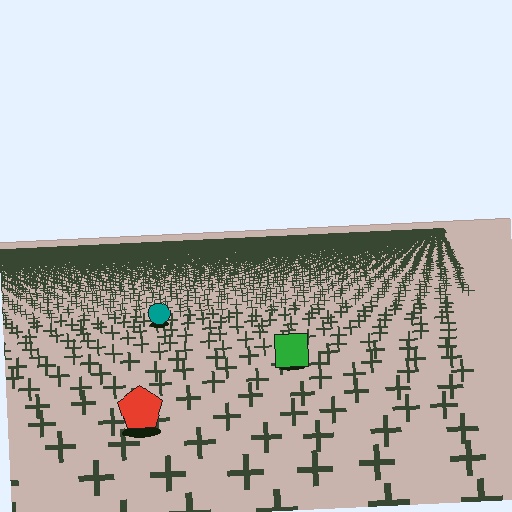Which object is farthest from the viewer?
The teal circle is farthest from the viewer. It appears smaller and the ground texture around it is denser.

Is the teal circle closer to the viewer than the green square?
No. The green square is closer — you can tell from the texture gradient: the ground texture is coarser near it.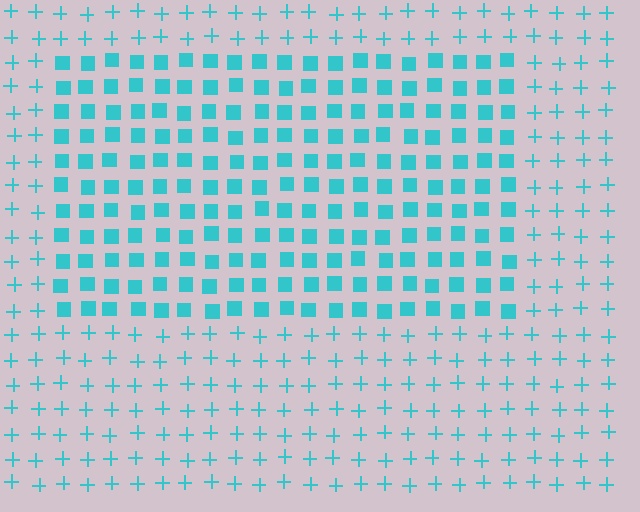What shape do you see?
I see a rectangle.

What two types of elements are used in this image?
The image uses squares inside the rectangle region and plus signs outside it.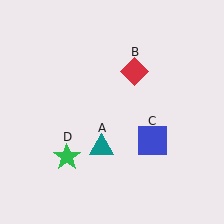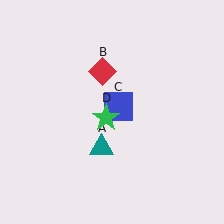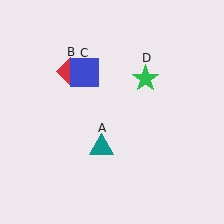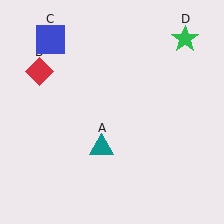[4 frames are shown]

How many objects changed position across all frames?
3 objects changed position: red diamond (object B), blue square (object C), green star (object D).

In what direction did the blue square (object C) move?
The blue square (object C) moved up and to the left.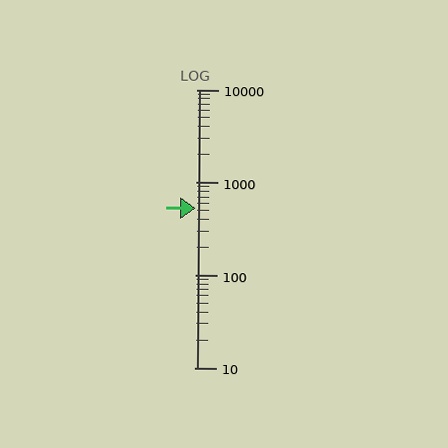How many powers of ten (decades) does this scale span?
The scale spans 3 decades, from 10 to 10000.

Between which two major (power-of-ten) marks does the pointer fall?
The pointer is between 100 and 1000.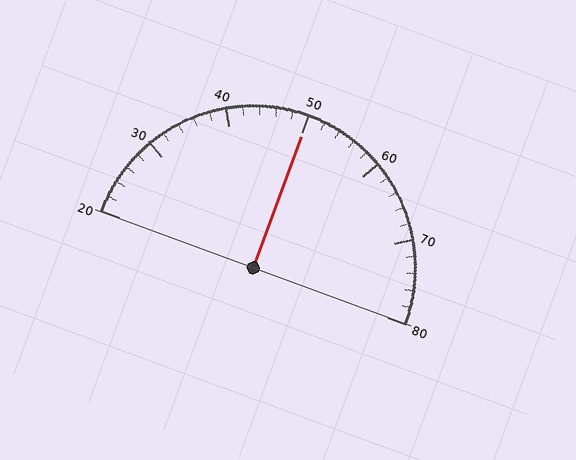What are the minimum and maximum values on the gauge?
The gauge ranges from 20 to 80.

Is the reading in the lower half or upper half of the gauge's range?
The reading is in the upper half of the range (20 to 80).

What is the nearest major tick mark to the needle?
The nearest major tick mark is 50.